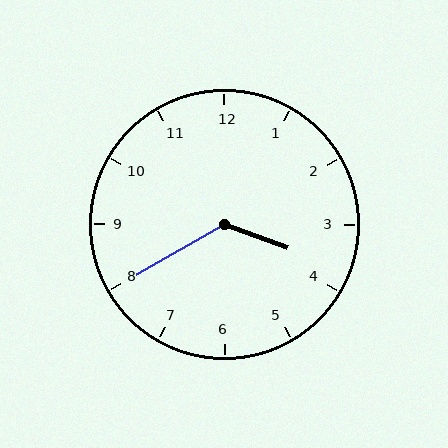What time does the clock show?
3:40.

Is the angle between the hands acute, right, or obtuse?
It is obtuse.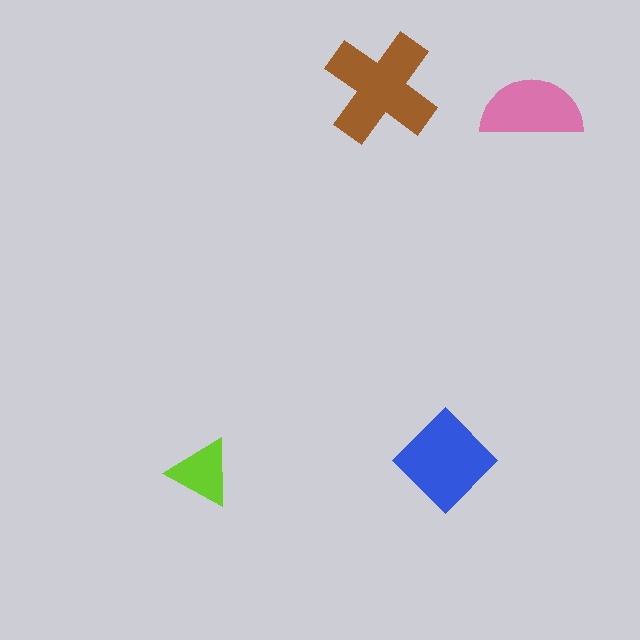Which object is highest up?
The brown cross is topmost.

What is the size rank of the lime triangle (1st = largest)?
4th.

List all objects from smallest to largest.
The lime triangle, the pink semicircle, the blue diamond, the brown cross.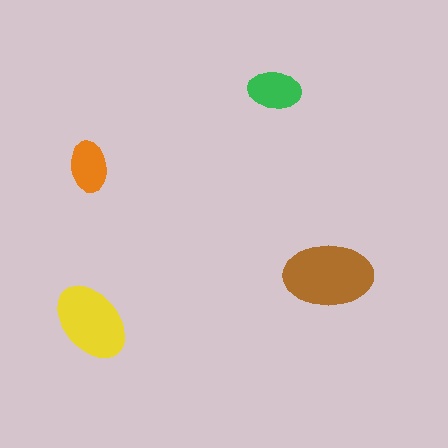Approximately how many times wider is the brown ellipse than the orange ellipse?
About 1.5 times wider.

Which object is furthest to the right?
The brown ellipse is rightmost.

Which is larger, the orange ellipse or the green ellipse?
The green one.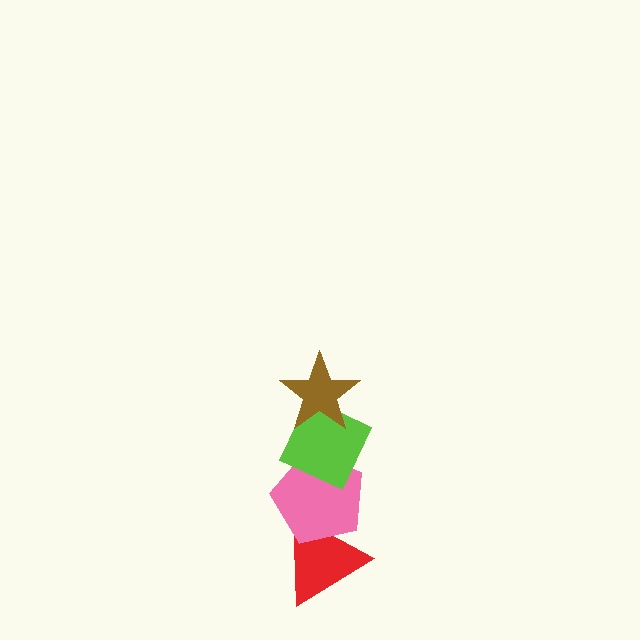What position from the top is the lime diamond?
The lime diamond is 2nd from the top.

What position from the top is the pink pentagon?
The pink pentagon is 3rd from the top.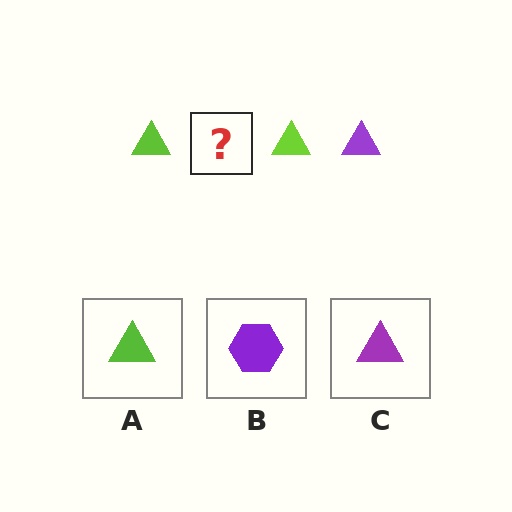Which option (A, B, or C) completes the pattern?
C.